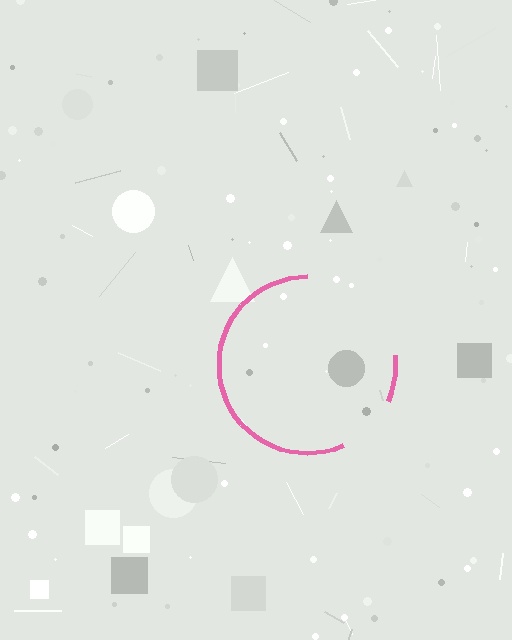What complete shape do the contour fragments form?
The contour fragments form a circle.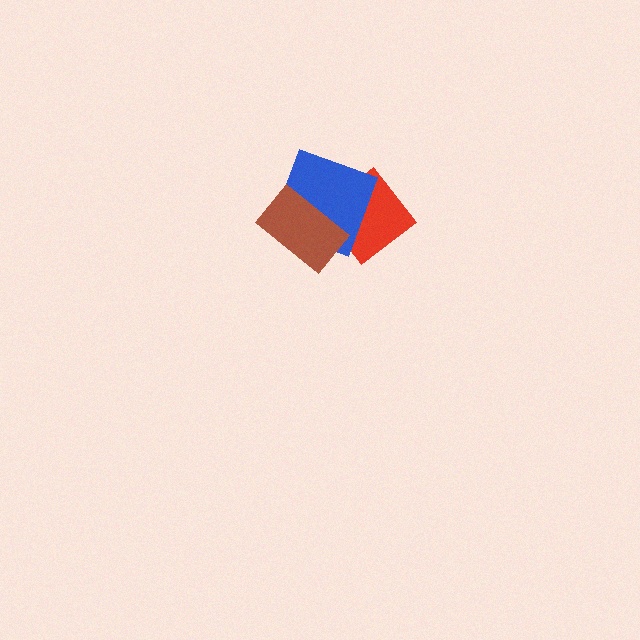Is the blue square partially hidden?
Yes, it is partially covered by another shape.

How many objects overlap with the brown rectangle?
2 objects overlap with the brown rectangle.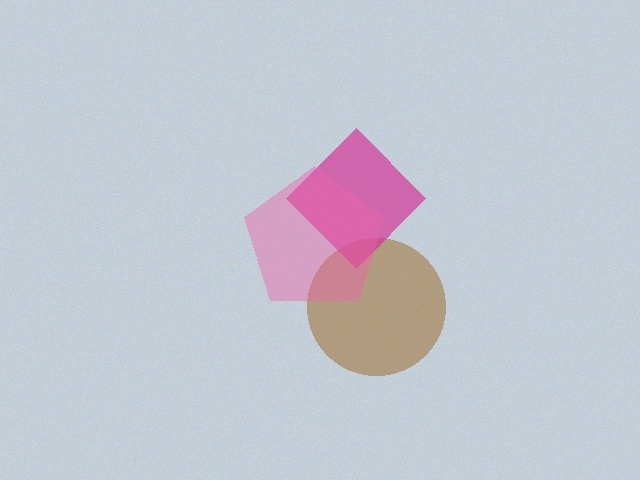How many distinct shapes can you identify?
There are 3 distinct shapes: a brown circle, a magenta diamond, a pink pentagon.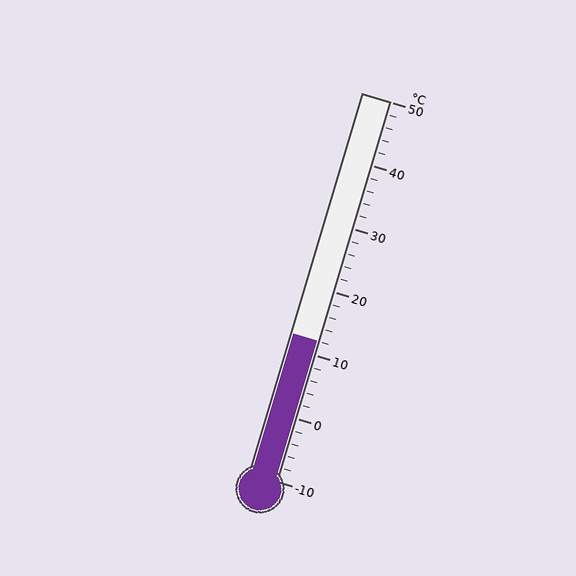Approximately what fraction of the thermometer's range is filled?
The thermometer is filled to approximately 35% of its range.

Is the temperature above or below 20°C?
The temperature is below 20°C.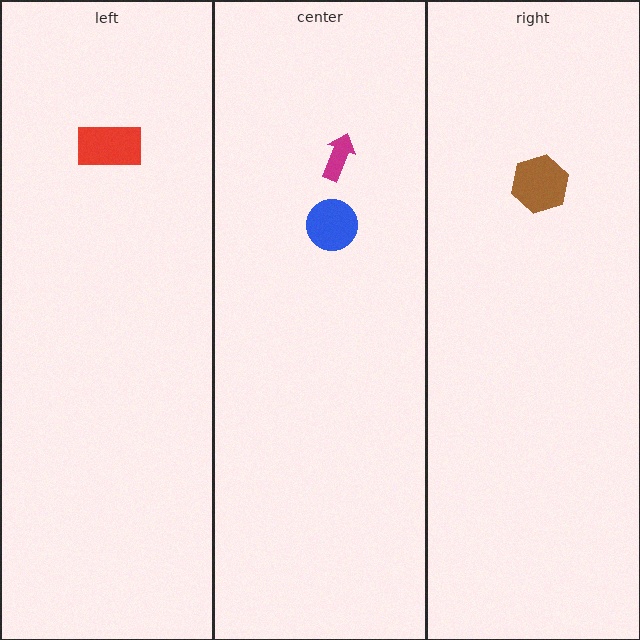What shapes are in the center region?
The magenta arrow, the blue circle.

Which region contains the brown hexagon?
The right region.